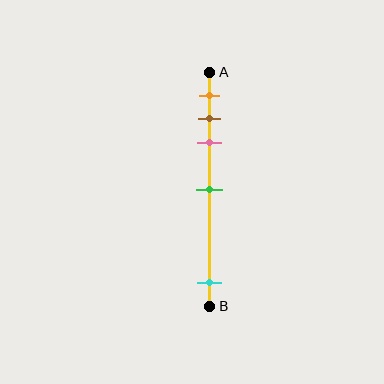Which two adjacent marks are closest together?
The brown and pink marks are the closest adjacent pair.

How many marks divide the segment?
There are 5 marks dividing the segment.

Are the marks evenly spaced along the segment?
No, the marks are not evenly spaced.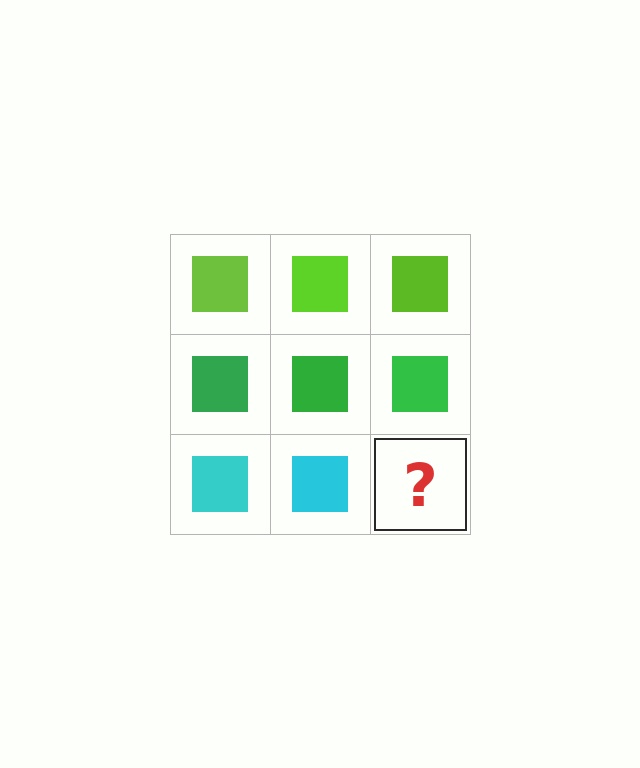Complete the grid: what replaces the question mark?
The question mark should be replaced with a cyan square.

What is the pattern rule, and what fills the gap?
The rule is that each row has a consistent color. The gap should be filled with a cyan square.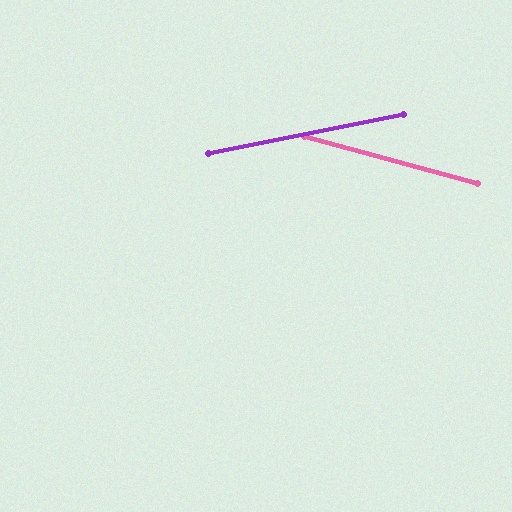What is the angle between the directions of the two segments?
Approximately 27 degrees.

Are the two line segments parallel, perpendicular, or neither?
Neither parallel nor perpendicular — they differ by about 27°.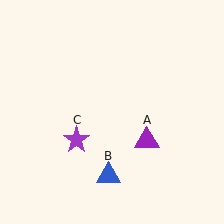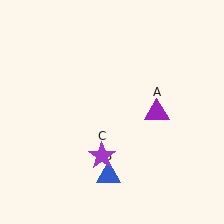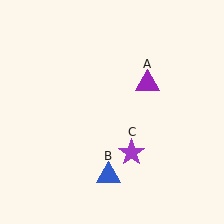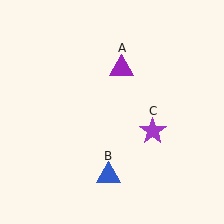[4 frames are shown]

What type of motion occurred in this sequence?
The purple triangle (object A), purple star (object C) rotated counterclockwise around the center of the scene.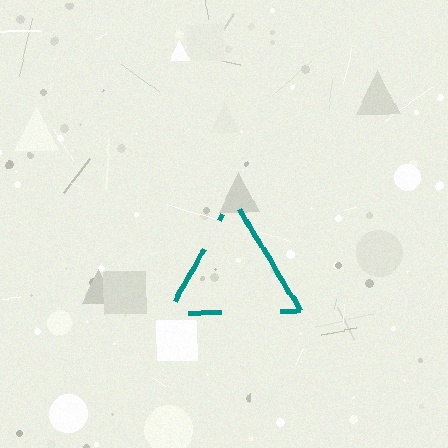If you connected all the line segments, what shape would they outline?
They would outline a triangle.